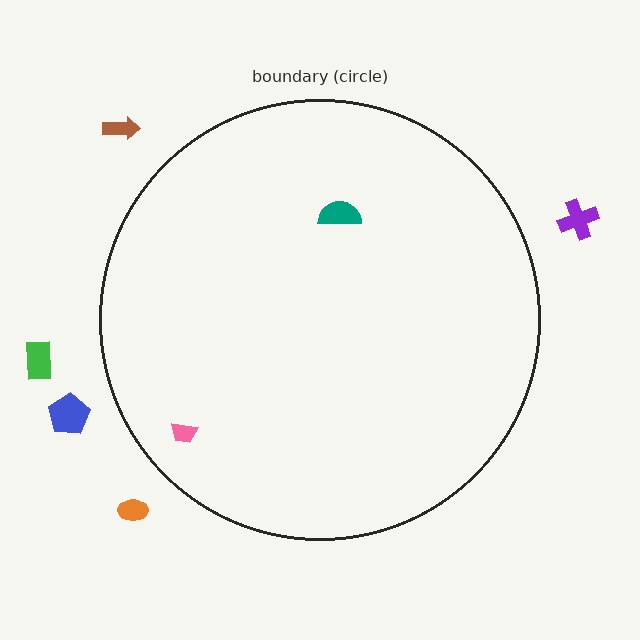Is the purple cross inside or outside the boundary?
Outside.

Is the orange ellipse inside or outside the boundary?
Outside.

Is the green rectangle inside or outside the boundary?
Outside.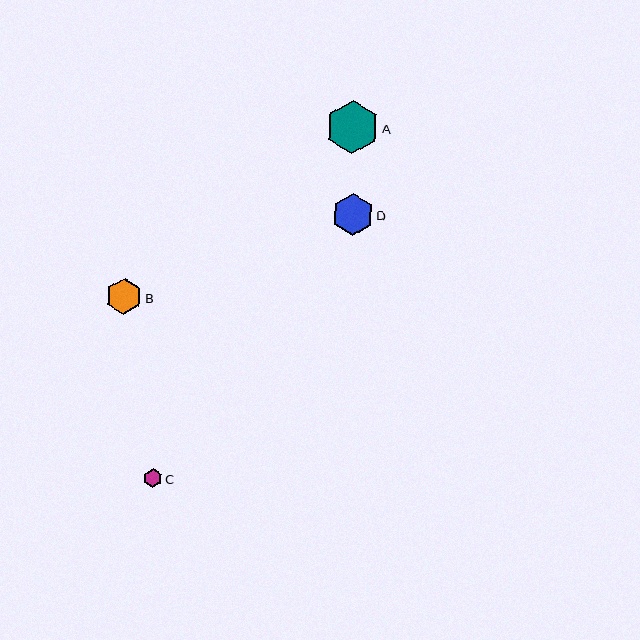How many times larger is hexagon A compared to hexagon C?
Hexagon A is approximately 2.8 times the size of hexagon C.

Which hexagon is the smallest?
Hexagon C is the smallest with a size of approximately 19 pixels.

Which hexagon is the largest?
Hexagon A is the largest with a size of approximately 53 pixels.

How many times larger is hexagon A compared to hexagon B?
Hexagon A is approximately 1.5 times the size of hexagon B.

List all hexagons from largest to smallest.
From largest to smallest: A, D, B, C.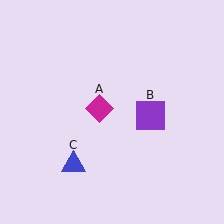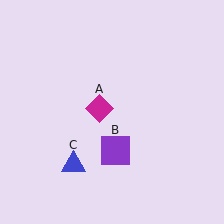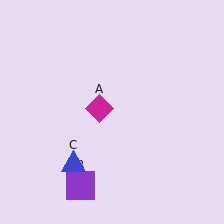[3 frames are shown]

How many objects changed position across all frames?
1 object changed position: purple square (object B).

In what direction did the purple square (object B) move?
The purple square (object B) moved down and to the left.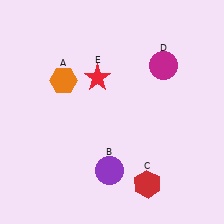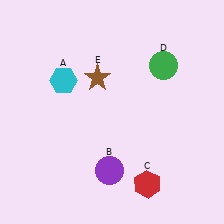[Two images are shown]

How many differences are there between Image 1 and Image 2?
There are 3 differences between the two images.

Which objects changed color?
A changed from orange to cyan. D changed from magenta to green. E changed from red to brown.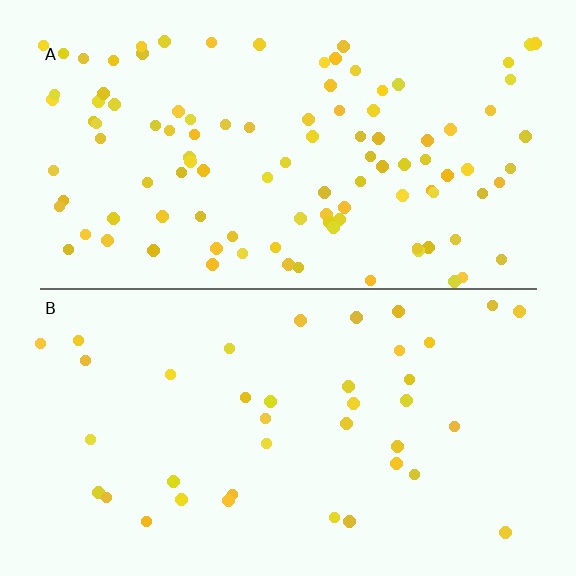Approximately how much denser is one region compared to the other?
Approximately 2.7× — region A over region B.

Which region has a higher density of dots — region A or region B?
A (the top).